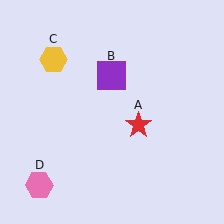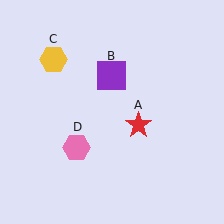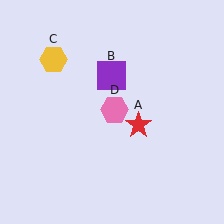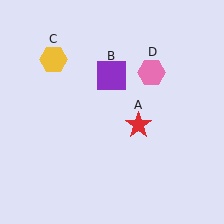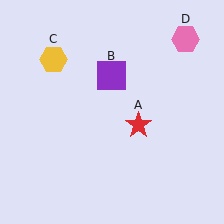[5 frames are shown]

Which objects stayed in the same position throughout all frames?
Red star (object A) and purple square (object B) and yellow hexagon (object C) remained stationary.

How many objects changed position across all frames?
1 object changed position: pink hexagon (object D).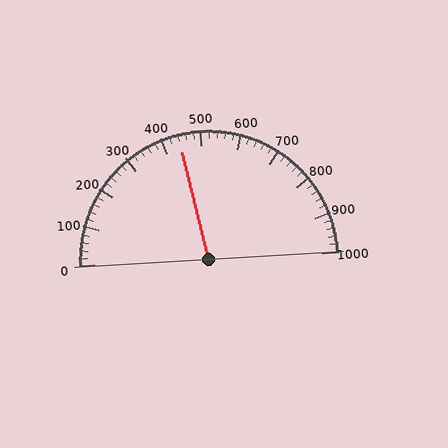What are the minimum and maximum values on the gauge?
The gauge ranges from 0 to 1000.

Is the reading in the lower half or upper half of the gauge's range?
The reading is in the lower half of the range (0 to 1000).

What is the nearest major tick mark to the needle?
The nearest major tick mark is 400.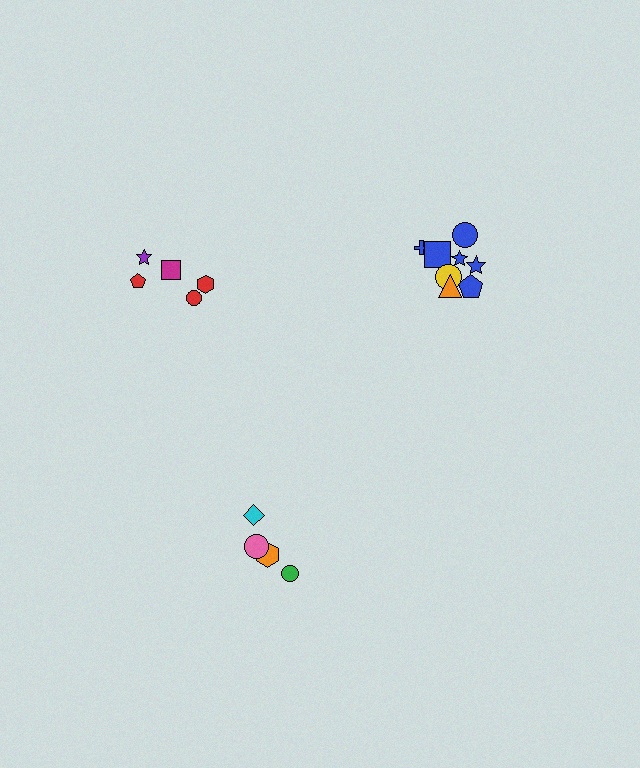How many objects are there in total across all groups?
There are 18 objects.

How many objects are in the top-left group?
There are 5 objects.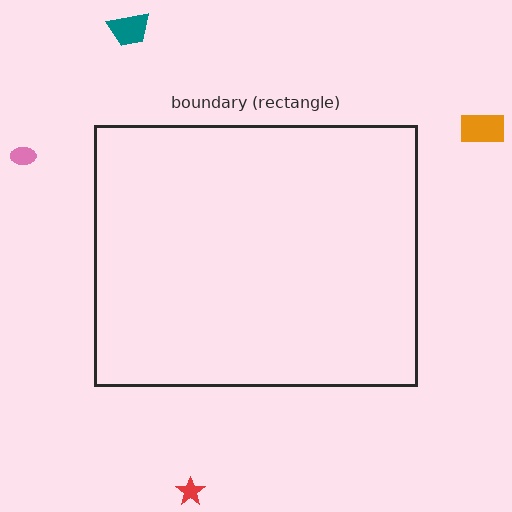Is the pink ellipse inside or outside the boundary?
Outside.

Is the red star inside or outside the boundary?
Outside.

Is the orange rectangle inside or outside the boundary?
Outside.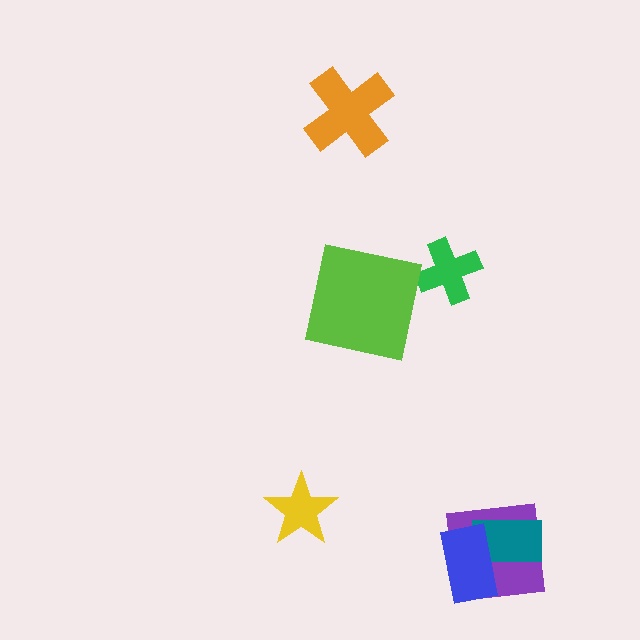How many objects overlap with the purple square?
2 objects overlap with the purple square.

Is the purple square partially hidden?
Yes, it is partially covered by another shape.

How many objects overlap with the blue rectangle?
2 objects overlap with the blue rectangle.